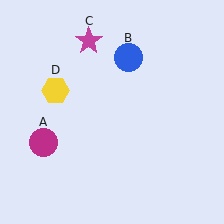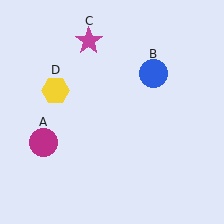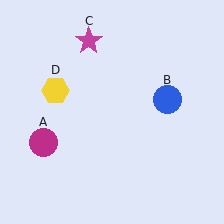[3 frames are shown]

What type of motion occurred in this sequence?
The blue circle (object B) rotated clockwise around the center of the scene.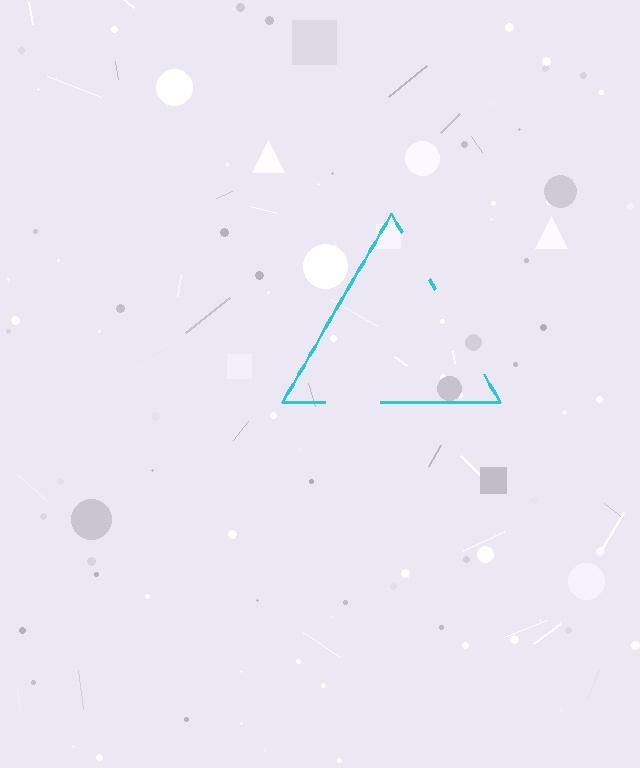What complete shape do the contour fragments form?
The contour fragments form a triangle.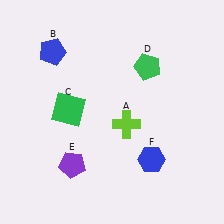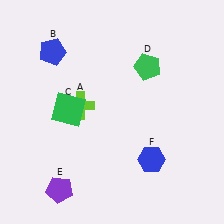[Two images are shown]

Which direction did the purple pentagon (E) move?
The purple pentagon (E) moved down.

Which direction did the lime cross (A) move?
The lime cross (A) moved left.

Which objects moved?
The objects that moved are: the lime cross (A), the purple pentagon (E).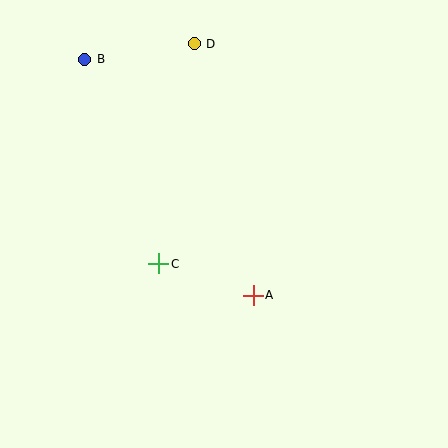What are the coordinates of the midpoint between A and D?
The midpoint between A and D is at (224, 169).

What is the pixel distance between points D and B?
The distance between D and B is 110 pixels.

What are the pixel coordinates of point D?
Point D is at (194, 44).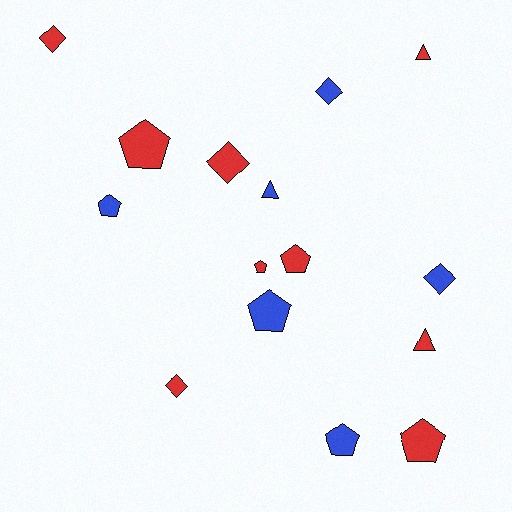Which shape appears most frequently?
Pentagon, with 7 objects.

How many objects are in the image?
There are 15 objects.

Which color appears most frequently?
Red, with 9 objects.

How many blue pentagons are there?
There are 3 blue pentagons.